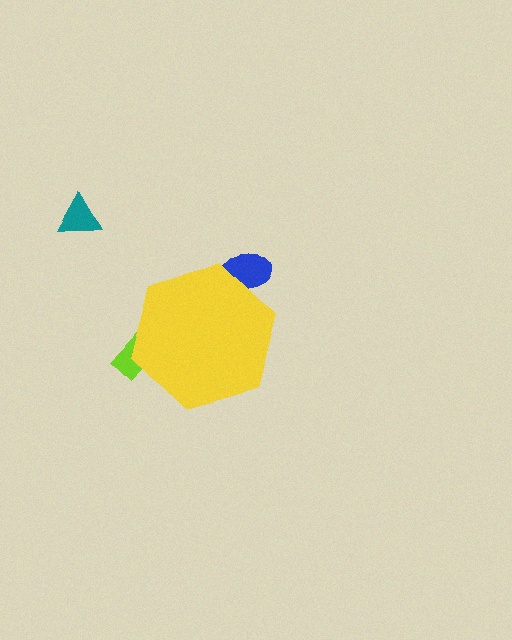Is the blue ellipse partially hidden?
Yes, the blue ellipse is partially hidden behind the yellow hexagon.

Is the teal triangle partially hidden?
No, the teal triangle is fully visible.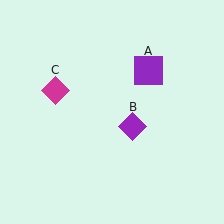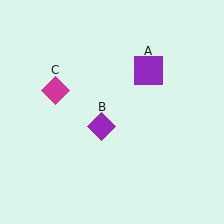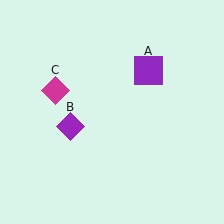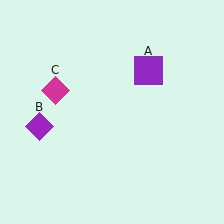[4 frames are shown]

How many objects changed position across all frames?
1 object changed position: purple diamond (object B).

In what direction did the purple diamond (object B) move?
The purple diamond (object B) moved left.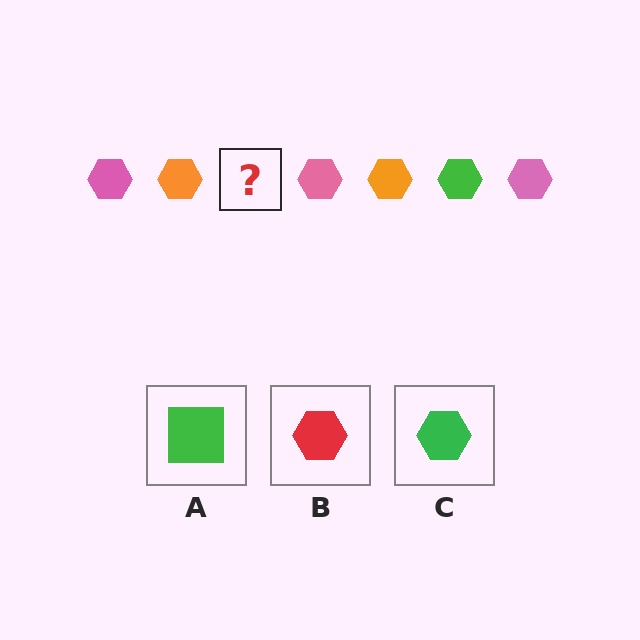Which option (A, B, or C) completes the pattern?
C.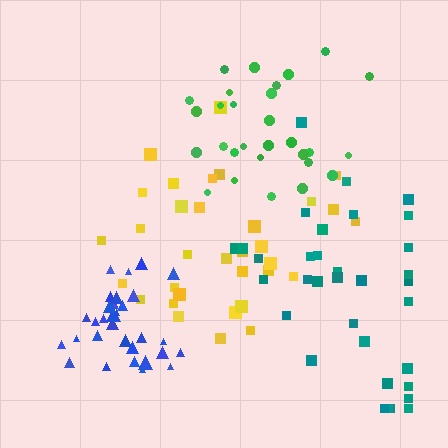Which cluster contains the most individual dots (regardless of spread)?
Teal (35).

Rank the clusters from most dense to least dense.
blue, green, yellow, teal.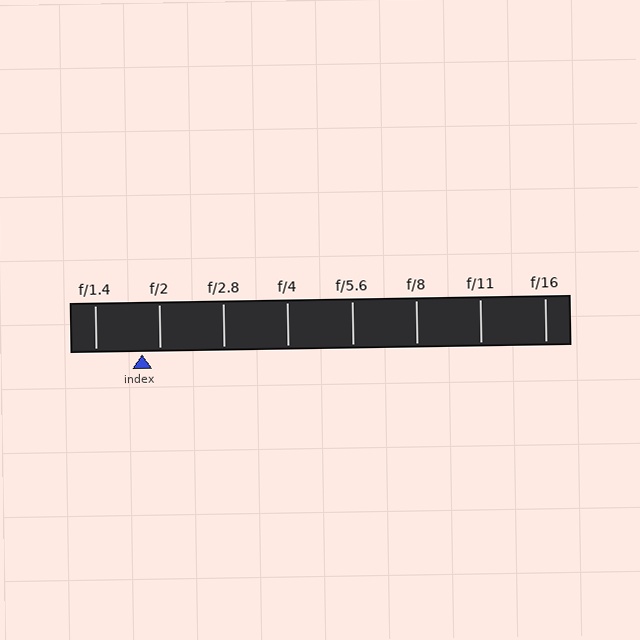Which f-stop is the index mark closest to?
The index mark is closest to f/2.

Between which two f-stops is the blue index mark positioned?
The index mark is between f/1.4 and f/2.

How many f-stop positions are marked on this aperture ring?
There are 8 f-stop positions marked.